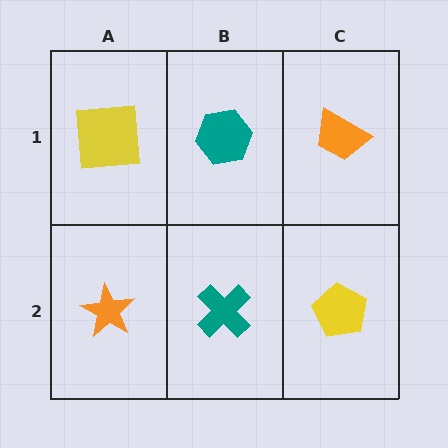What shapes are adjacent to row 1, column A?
An orange star (row 2, column A), a teal hexagon (row 1, column B).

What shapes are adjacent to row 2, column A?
A yellow square (row 1, column A), a teal cross (row 2, column B).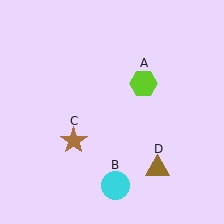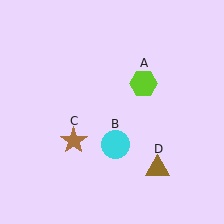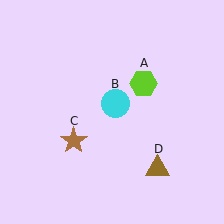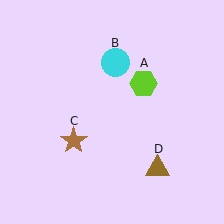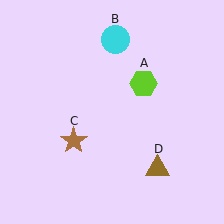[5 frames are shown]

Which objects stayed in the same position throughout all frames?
Lime hexagon (object A) and brown star (object C) and brown triangle (object D) remained stationary.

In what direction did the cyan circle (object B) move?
The cyan circle (object B) moved up.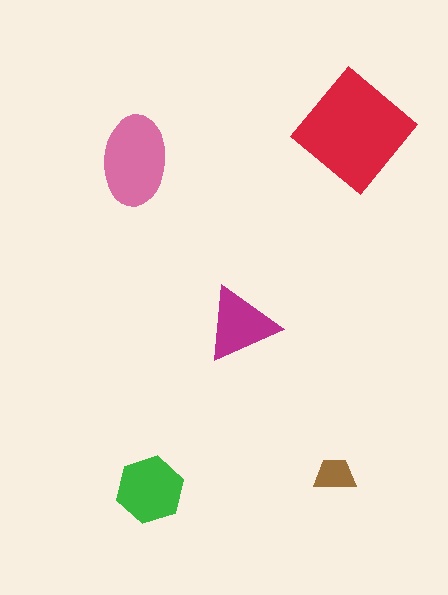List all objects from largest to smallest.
The red diamond, the pink ellipse, the green hexagon, the magenta triangle, the brown trapezoid.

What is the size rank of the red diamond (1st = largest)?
1st.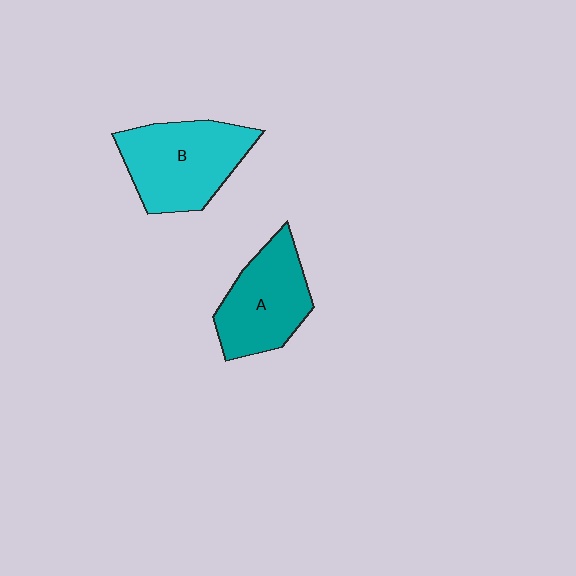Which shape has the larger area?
Shape B (cyan).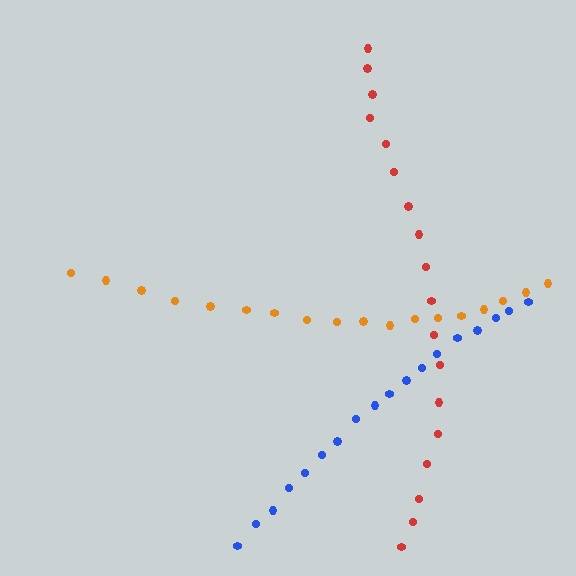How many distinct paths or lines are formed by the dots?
There are 3 distinct paths.